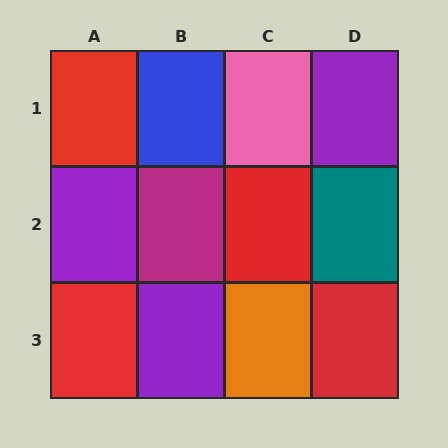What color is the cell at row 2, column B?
Magenta.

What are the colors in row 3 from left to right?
Red, purple, orange, red.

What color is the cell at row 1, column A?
Red.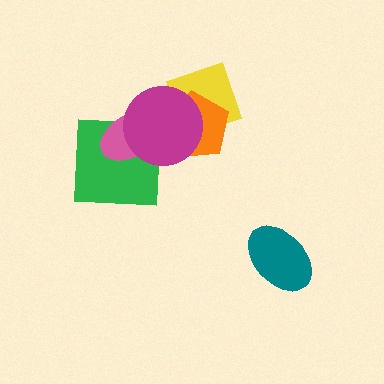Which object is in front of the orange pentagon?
The magenta circle is in front of the orange pentagon.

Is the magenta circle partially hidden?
No, no other shape covers it.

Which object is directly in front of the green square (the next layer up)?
The pink ellipse is directly in front of the green square.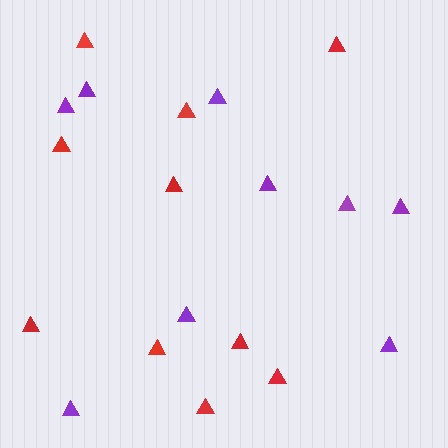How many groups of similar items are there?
There are 2 groups: one group of red triangles (10) and one group of purple triangles (9).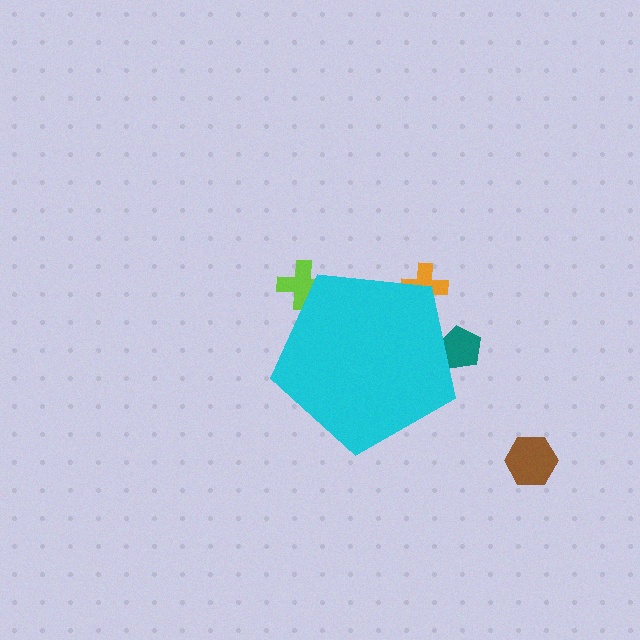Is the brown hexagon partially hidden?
No, the brown hexagon is fully visible.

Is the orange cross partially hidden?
Yes, the orange cross is partially hidden behind the cyan pentagon.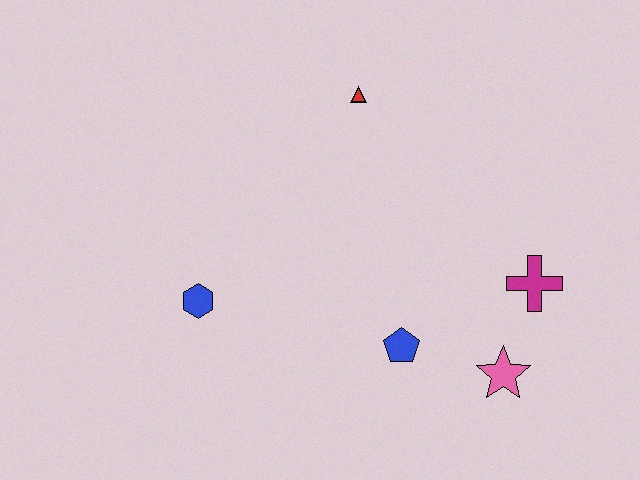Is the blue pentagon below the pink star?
No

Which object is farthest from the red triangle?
The pink star is farthest from the red triangle.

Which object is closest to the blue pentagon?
The pink star is closest to the blue pentagon.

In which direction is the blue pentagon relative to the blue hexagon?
The blue pentagon is to the right of the blue hexagon.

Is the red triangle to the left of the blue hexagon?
No